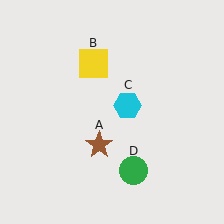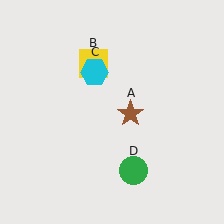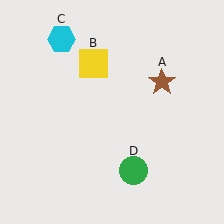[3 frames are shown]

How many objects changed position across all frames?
2 objects changed position: brown star (object A), cyan hexagon (object C).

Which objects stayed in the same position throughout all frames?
Yellow square (object B) and green circle (object D) remained stationary.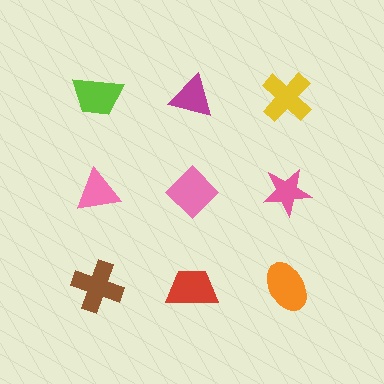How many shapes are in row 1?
3 shapes.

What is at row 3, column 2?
A red trapezoid.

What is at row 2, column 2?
A pink diamond.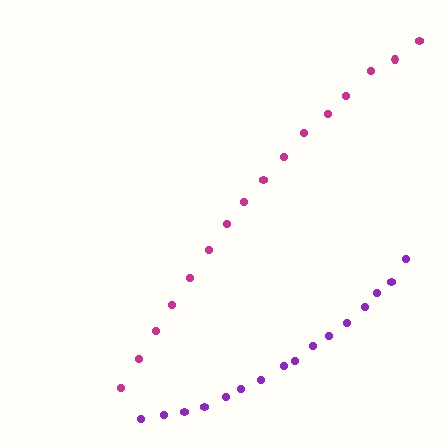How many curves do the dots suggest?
There are 2 distinct paths.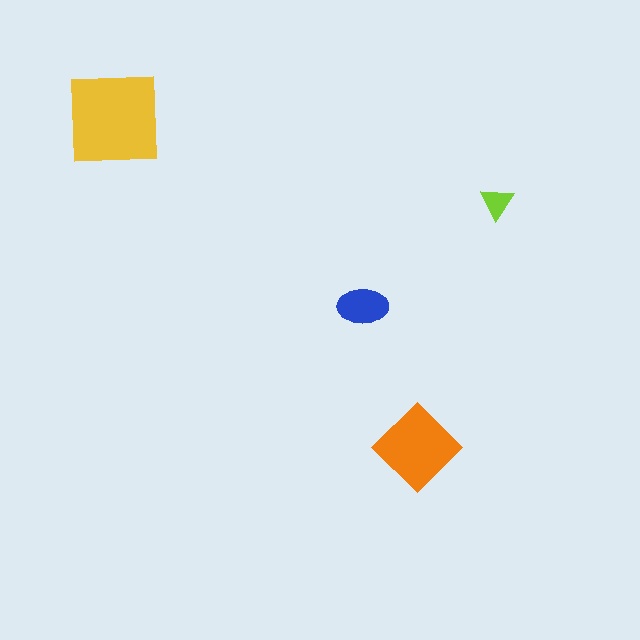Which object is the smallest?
The lime triangle.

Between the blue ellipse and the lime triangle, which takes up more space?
The blue ellipse.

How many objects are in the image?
There are 4 objects in the image.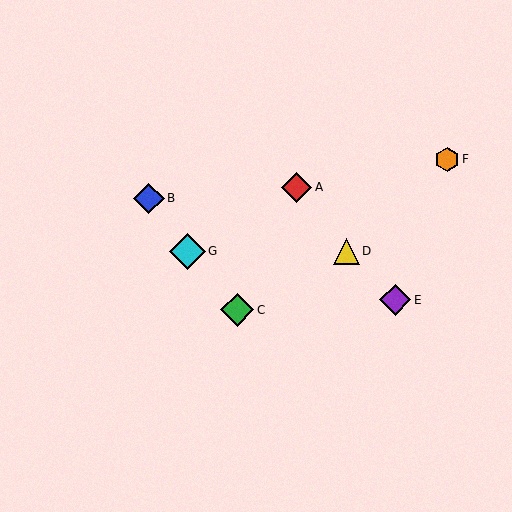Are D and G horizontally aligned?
Yes, both are at y≈251.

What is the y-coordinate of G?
Object G is at y≈251.